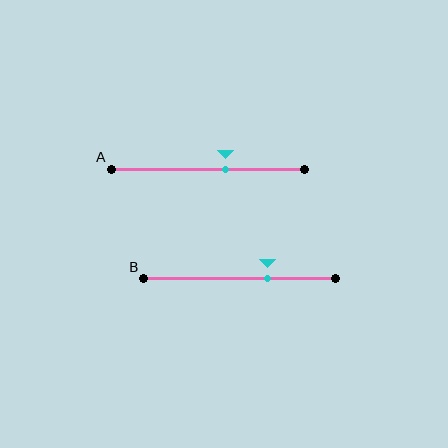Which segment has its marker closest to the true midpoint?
Segment A has its marker closest to the true midpoint.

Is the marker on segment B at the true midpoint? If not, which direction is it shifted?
No, the marker on segment B is shifted to the right by about 14% of the segment length.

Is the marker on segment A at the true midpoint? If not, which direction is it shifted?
No, the marker on segment A is shifted to the right by about 9% of the segment length.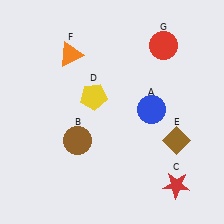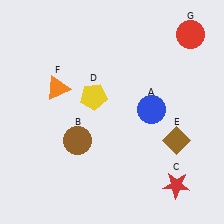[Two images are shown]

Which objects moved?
The objects that moved are: the orange triangle (F), the red circle (G).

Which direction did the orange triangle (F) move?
The orange triangle (F) moved down.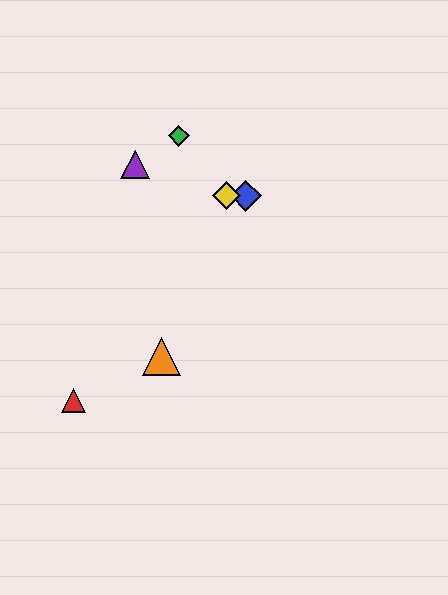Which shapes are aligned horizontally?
The blue diamond, the yellow diamond are aligned horizontally.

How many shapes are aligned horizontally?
2 shapes (the blue diamond, the yellow diamond) are aligned horizontally.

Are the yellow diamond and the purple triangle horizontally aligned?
No, the yellow diamond is at y≈196 and the purple triangle is at y≈164.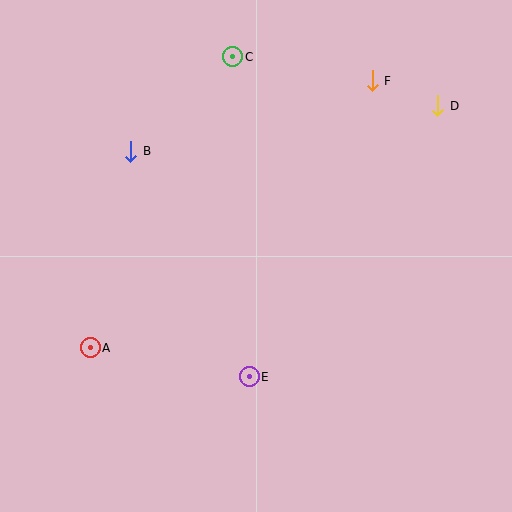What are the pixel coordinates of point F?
Point F is at (372, 81).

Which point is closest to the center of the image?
Point E at (249, 377) is closest to the center.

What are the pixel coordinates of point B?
Point B is at (131, 151).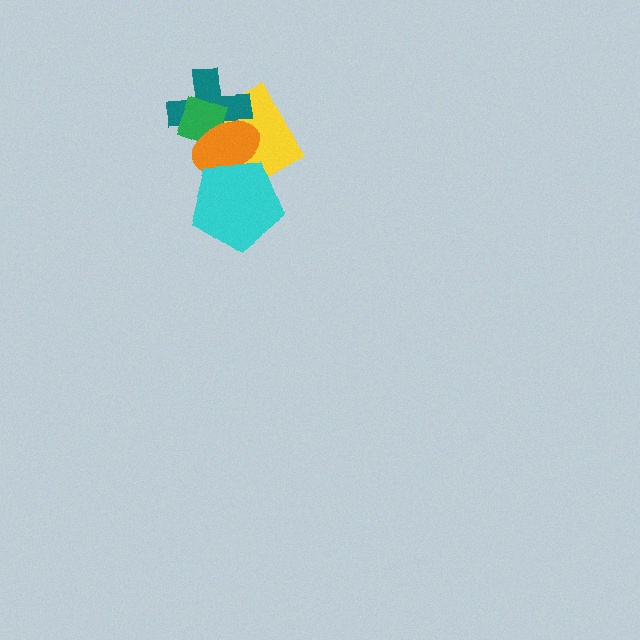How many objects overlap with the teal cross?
3 objects overlap with the teal cross.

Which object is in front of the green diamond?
The orange ellipse is in front of the green diamond.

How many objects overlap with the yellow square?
4 objects overlap with the yellow square.